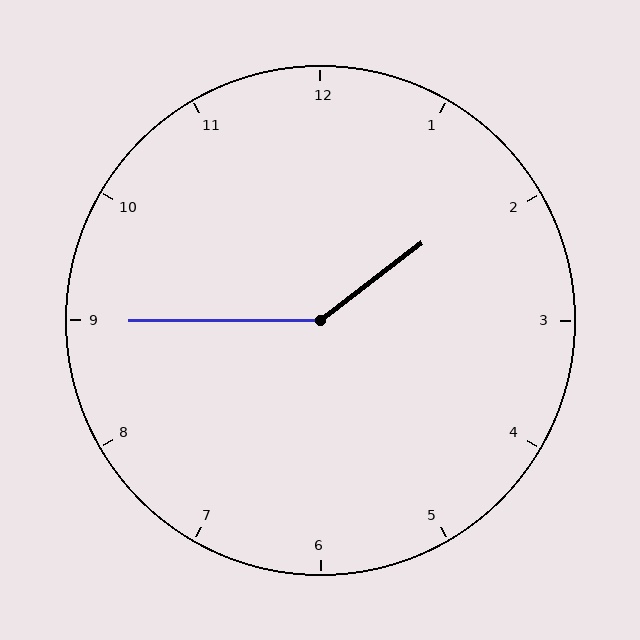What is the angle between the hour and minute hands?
Approximately 142 degrees.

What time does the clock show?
1:45.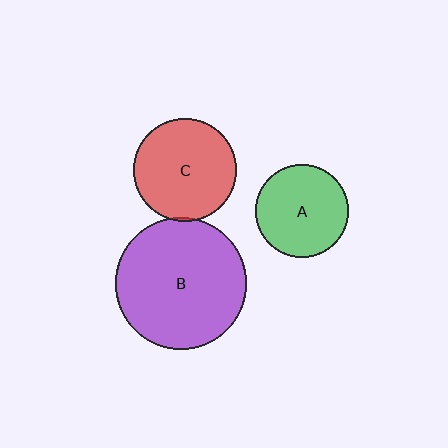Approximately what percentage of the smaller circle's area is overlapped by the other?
Approximately 5%.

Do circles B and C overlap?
Yes.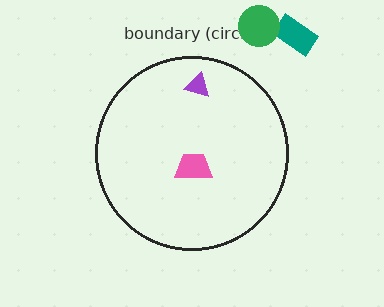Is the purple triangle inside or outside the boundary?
Inside.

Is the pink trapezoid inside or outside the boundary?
Inside.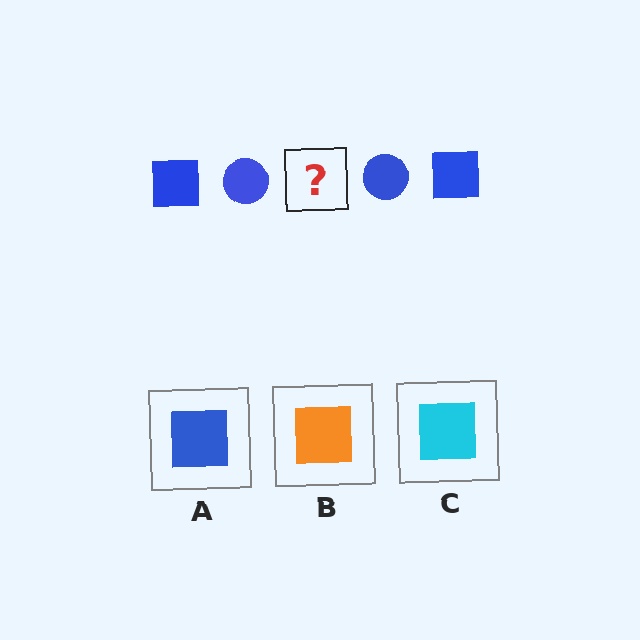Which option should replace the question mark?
Option A.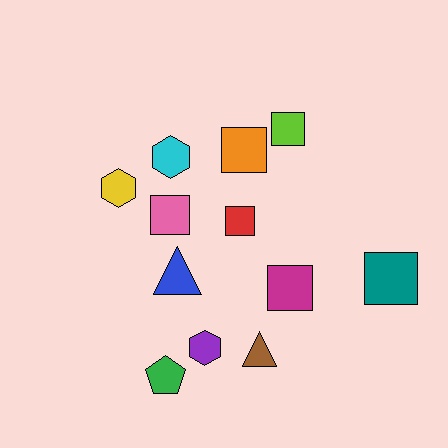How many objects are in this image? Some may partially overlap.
There are 12 objects.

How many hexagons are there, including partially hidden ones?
There are 3 hexagons.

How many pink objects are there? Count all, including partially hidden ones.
There is 1 pink object.